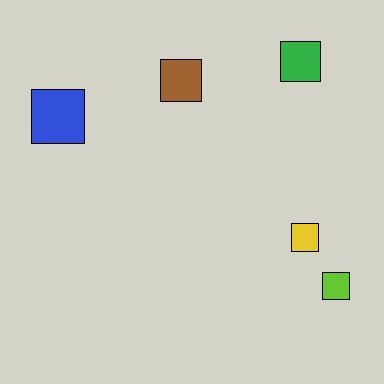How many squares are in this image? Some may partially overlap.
There are 5 squares.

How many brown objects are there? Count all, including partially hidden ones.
There is 1 brown object.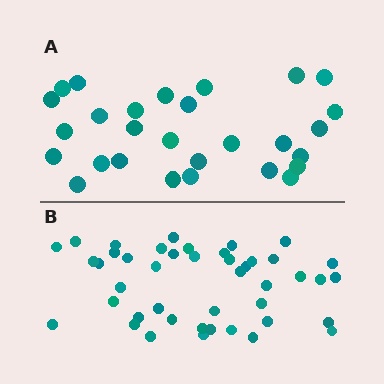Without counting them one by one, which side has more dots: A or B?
Region B (the bottom region) has more dots.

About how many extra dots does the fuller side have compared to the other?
Region B has approximately 15 more dots than region A.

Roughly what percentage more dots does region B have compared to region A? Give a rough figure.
About 55% more.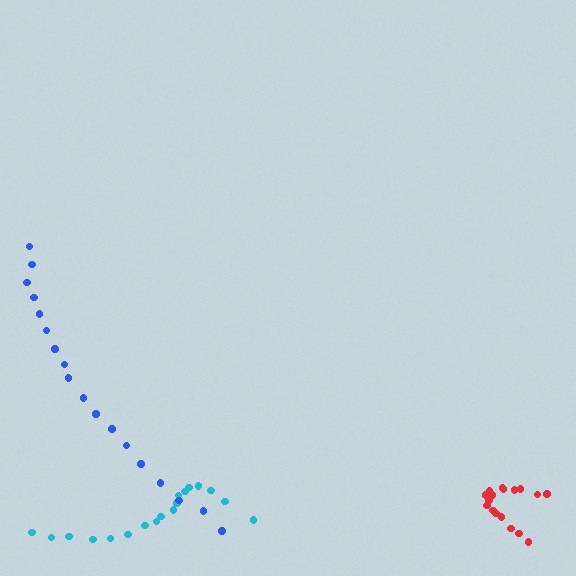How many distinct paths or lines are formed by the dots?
There are 3 distinct paths.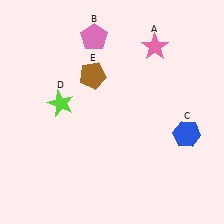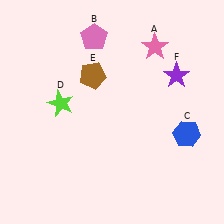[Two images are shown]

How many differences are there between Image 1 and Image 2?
There is 1 difference between the two images.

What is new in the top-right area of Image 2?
A purple star (F) was added in the top-right area of Image 2.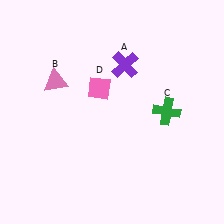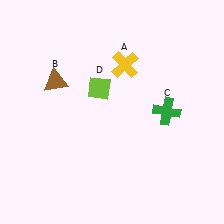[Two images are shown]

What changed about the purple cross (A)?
In Image 1, A is purple. In Image 2, it changed to yellow.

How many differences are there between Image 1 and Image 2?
There are 3 differences between the two images.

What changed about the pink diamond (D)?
In Image 1, D is pink. In Image 2, it changed to lime.